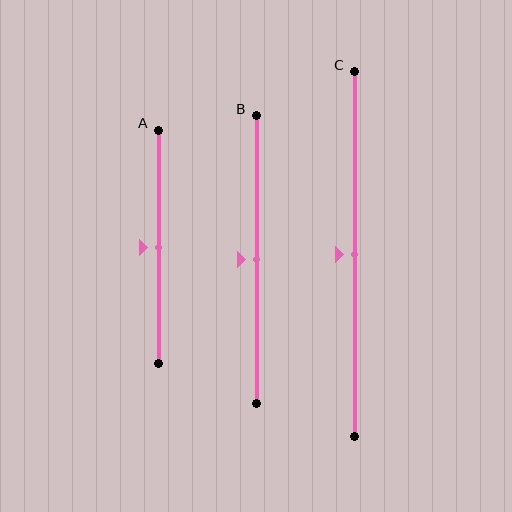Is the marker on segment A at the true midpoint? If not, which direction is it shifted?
Yes, the marker on segment A is at the true midpoint.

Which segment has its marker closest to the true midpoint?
Segment A has its marker closest to the true midpoint.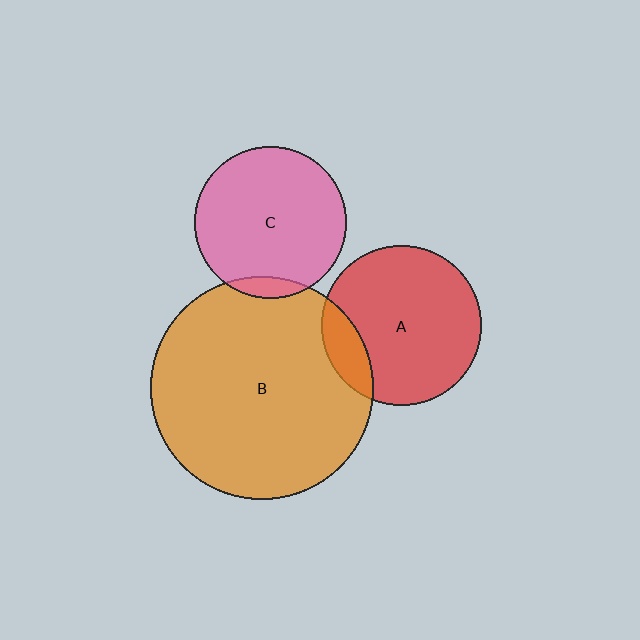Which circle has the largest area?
Circle B (orange).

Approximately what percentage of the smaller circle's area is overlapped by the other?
Approximately 15%.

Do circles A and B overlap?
Yes.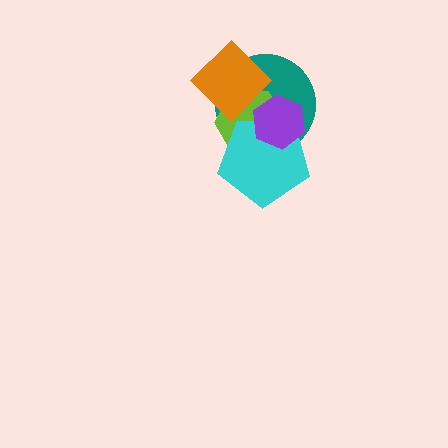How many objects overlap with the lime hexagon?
4 objects overlap with the lime hexagon.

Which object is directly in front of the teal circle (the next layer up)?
The lime hexagon is directly in front of the teal circle.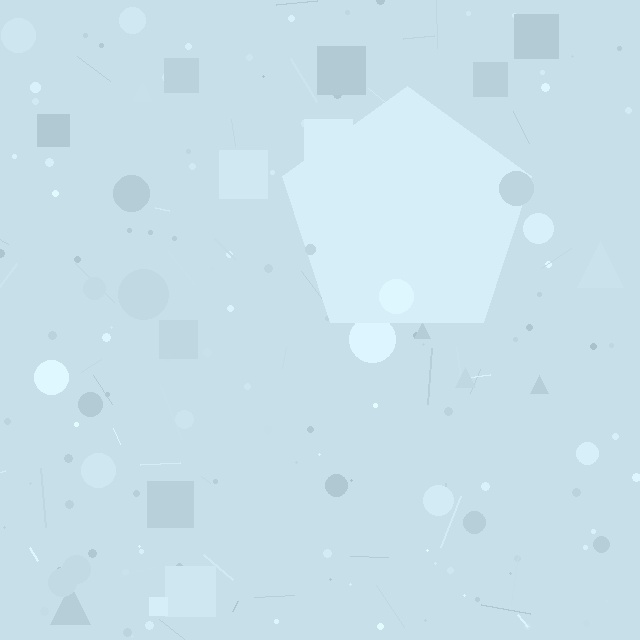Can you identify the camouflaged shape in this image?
The camouflaged shape is a pentagon.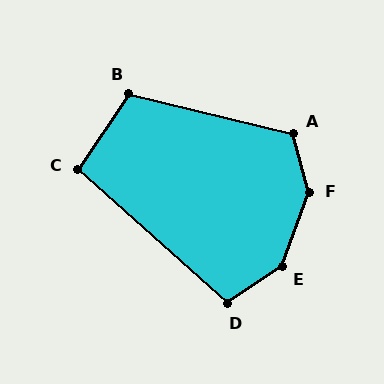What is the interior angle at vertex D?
Approximately 104 degrees (obtuse).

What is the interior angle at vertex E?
Approximately 144 degrees (obtuse).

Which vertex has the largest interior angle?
F, at approximately 145 degrees.